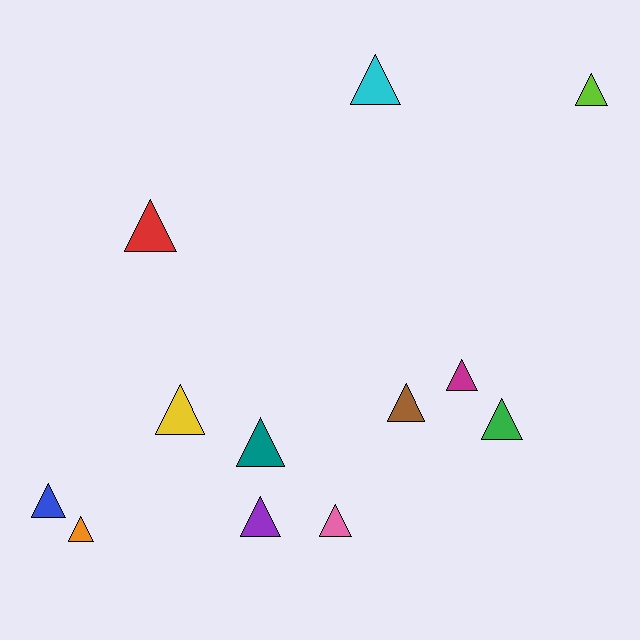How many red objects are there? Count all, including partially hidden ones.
There is 1 red object.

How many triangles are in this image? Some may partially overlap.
There are 12 triangles.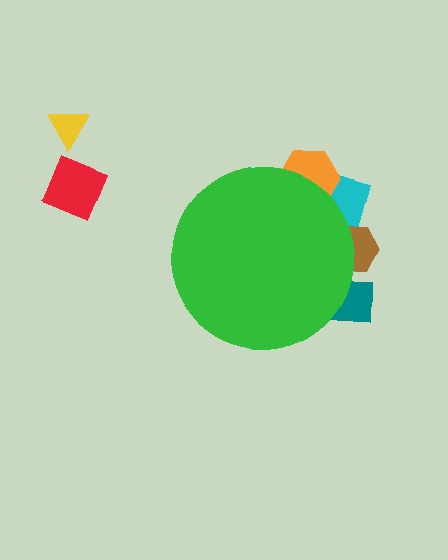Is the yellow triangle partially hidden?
No, the yellow triangle is fully visible.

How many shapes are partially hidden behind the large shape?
4 shapes are partially hidden.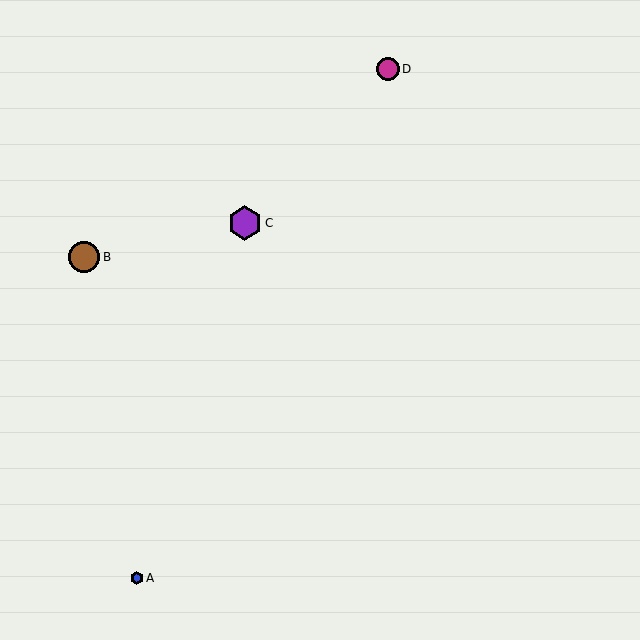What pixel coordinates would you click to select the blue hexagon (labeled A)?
Click at (137, 578) to select the blue hexagon A.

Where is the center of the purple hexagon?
The center of the purple hexagon is at (245, 223).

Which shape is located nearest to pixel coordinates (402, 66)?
The magenta circle (labeled D) at (388, 69) is nearest to that location.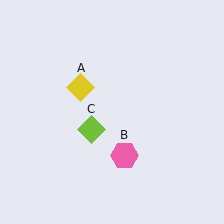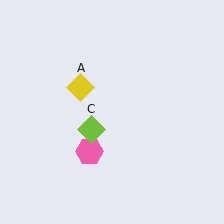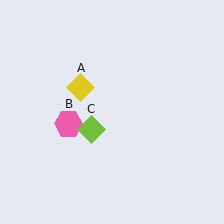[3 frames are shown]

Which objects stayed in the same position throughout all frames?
Yellow diamond (object A) and lime diamond (object C) remained stationary.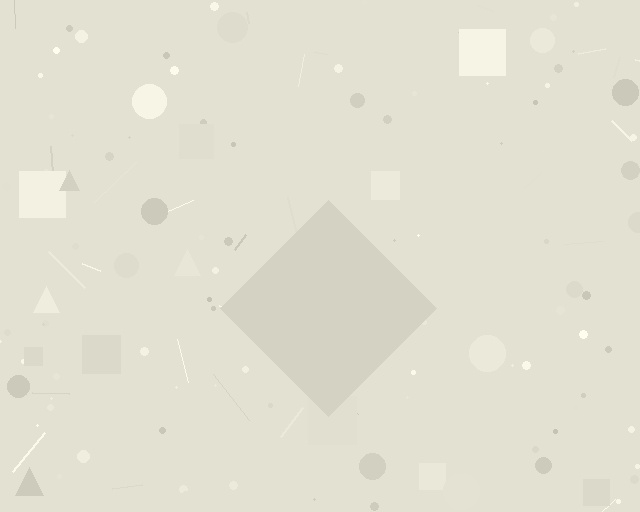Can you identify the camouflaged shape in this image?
The camouflaged shape is a diamond.